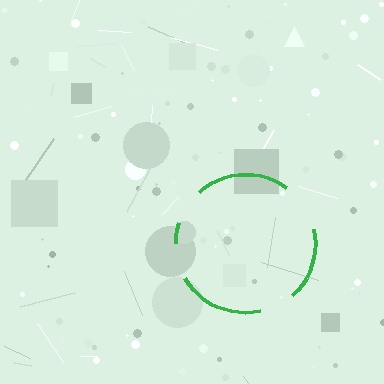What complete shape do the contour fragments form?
The contour fragments form a circle.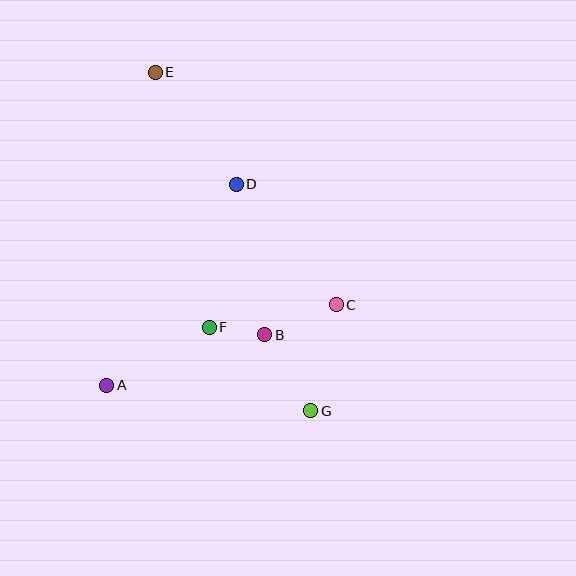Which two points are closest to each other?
Points B and F are closest to each other.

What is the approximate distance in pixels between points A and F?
The distance between A and F is approximately 118 pixels.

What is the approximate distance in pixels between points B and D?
The distance between B and D is approximately 153 pixels.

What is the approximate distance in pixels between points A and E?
The distance between A and E is approximately 317 pixels.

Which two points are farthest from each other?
Points E and G are farthest from each other.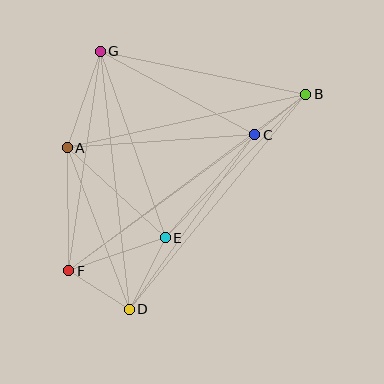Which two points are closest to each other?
Points B and C are closest to each other.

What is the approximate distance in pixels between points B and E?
The distance between B and E is approximately 201 pixels.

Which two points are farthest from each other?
Points B and F are farthest from each other.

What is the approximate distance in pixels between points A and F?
The distance between A and F is approximately 123 pixels.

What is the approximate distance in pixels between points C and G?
The distance between C and G is approximately 176 pixels.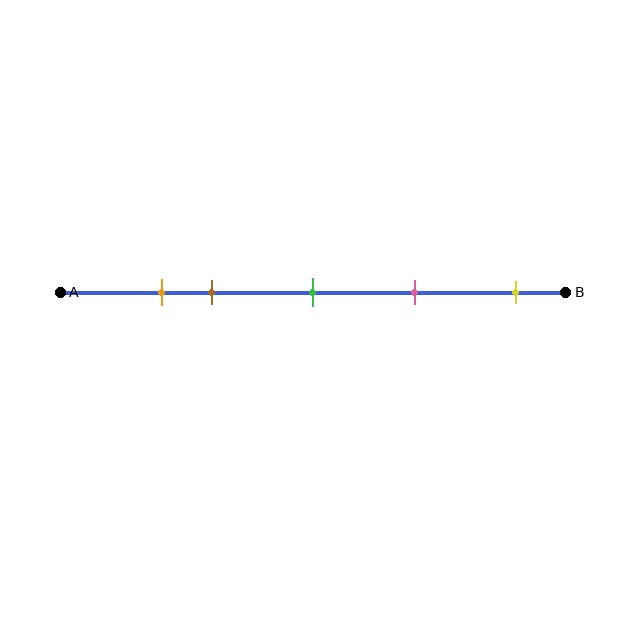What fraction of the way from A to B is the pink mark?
The pink mark is approximately 70% (0.7) of the way from A to B.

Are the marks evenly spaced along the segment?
No, the marks are not evenly spaced.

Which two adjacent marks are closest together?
The orange and brown marks are the closest adjacent pair.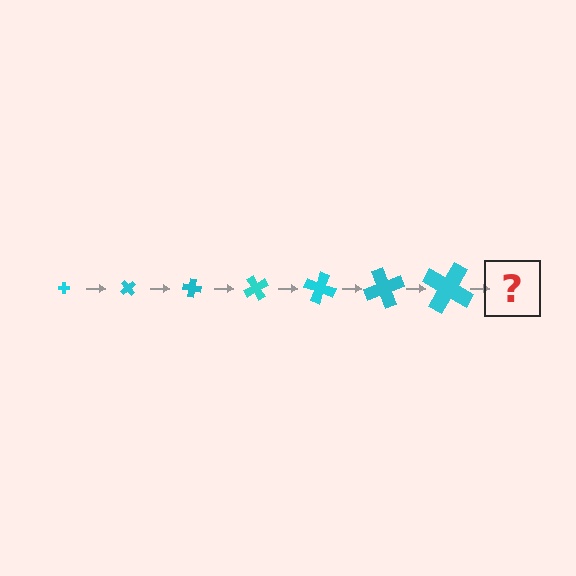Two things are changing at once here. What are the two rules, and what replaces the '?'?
The two rules are that the cross grows larger each step and it rotates 50 degrees each step. The '?' should be a cross, larger than the previous one and rotated 350 degrees from the start.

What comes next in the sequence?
The next element should be a cross, larger than the previous one and rotated 350 degrees from the start.